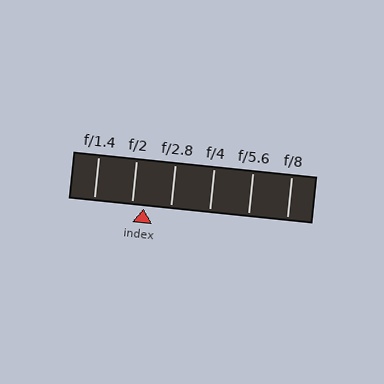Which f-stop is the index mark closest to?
The index mark is closest to f/2.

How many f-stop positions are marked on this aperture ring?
There are 6 f-stop positions marked.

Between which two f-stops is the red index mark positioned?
The index mark is between f/2 and f/2.8.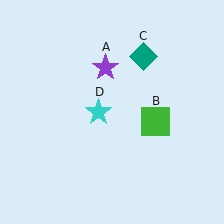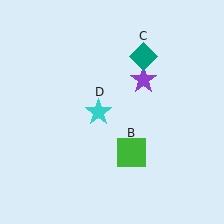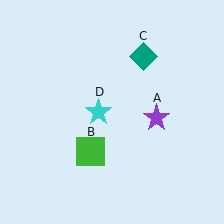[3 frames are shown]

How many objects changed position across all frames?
2 objects changed position: purple star (object A), green square (object B).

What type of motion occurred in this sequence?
The purple star (object A), green square (object B) rotated clockwise around the center of the scene.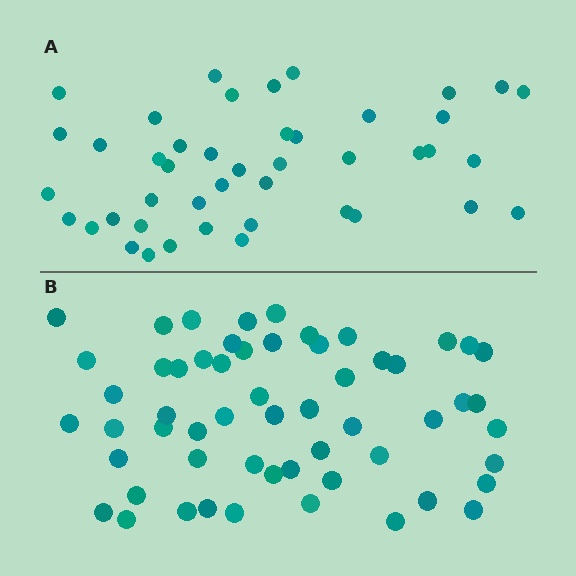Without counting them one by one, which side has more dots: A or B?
Region B (the bottom region) has more dots.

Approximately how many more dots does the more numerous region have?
Region B has approximately 15 more dots than region A.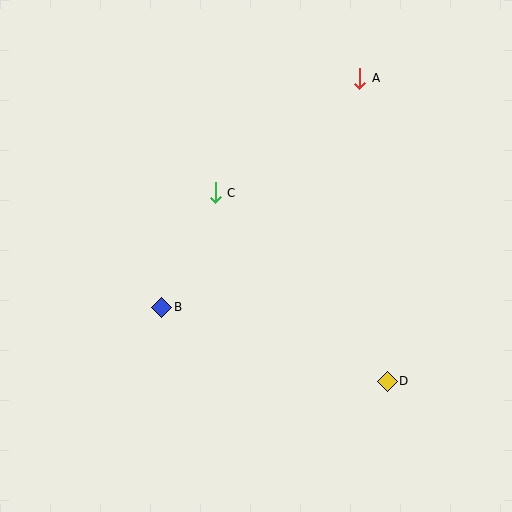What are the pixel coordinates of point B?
Point B is at (162, 307).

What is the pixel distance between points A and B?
The distance between A and B is 303 pixels.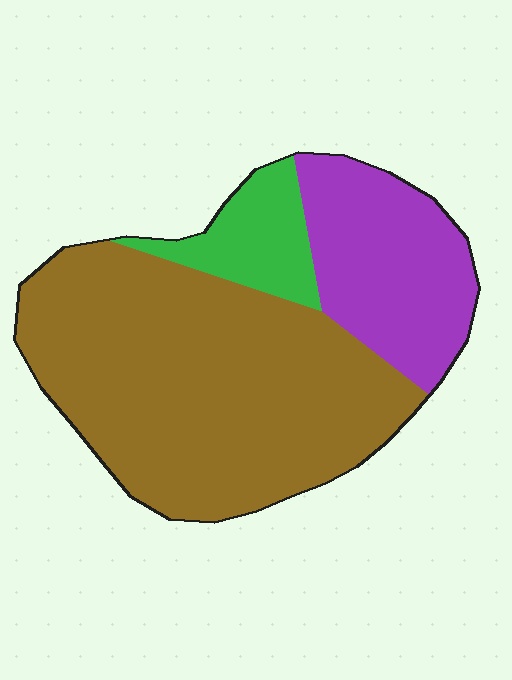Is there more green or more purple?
Purple.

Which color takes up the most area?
Brown, at roughly 65%.